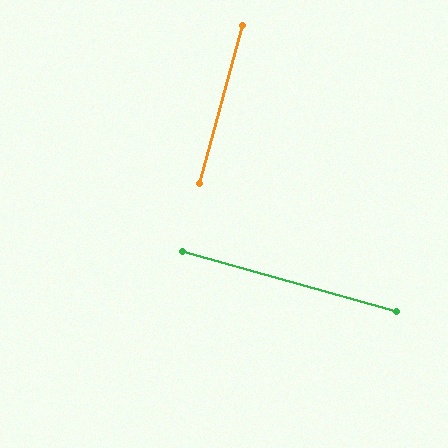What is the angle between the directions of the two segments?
Approximately 90 degrees.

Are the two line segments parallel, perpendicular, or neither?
Perpendicular — they meet at approximately 90°.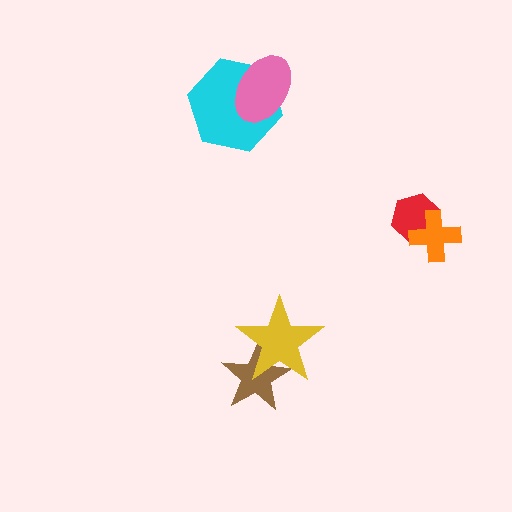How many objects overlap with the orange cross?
1 object overlaps with the orange cross.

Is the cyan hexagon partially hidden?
Yes, it is partially covered by another shape.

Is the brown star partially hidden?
Yes, it is partially covered by another shape.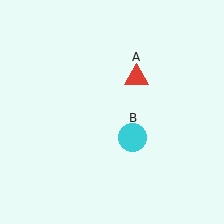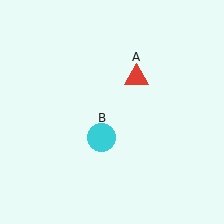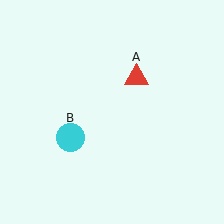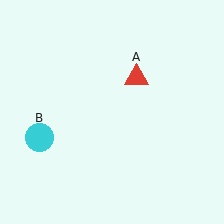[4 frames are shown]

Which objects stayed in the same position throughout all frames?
Red triangle (object A) remained stationary.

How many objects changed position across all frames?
1 object changed position: cyan circle (object B).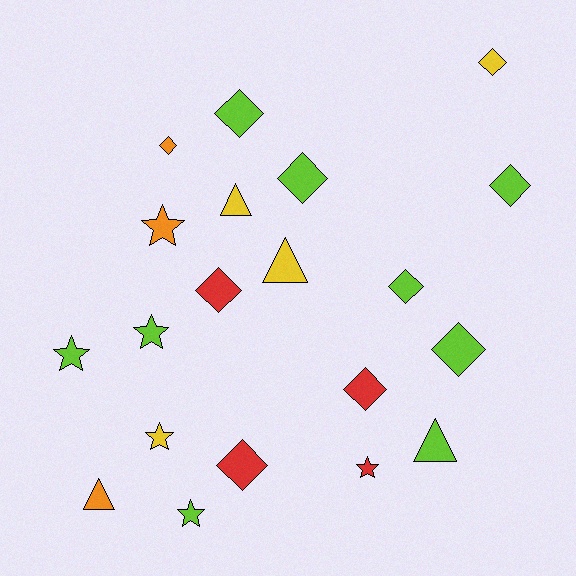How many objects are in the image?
There are 20 objects.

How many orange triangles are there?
There is 1 orange triangle.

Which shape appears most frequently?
Diamond, with 10 objects.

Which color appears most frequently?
Lime, with 9 objects.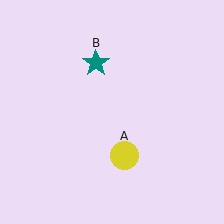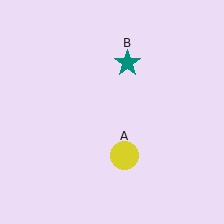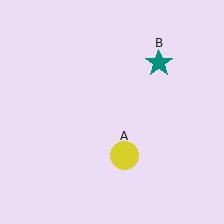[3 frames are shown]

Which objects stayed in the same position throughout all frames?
Yellow circle (object A) remained stationary.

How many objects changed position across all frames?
1 object changed position: teal star (object B).